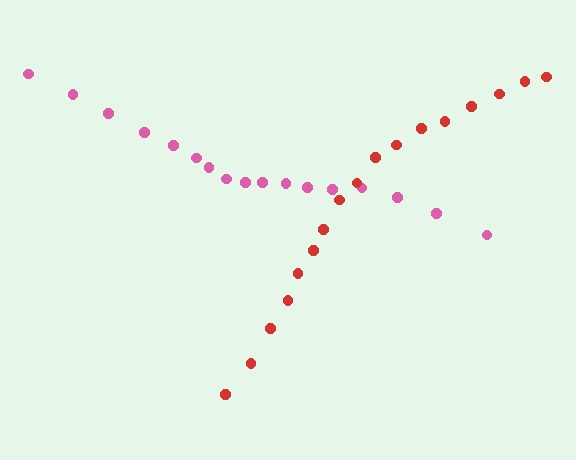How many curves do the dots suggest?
There are 2 distinct paths.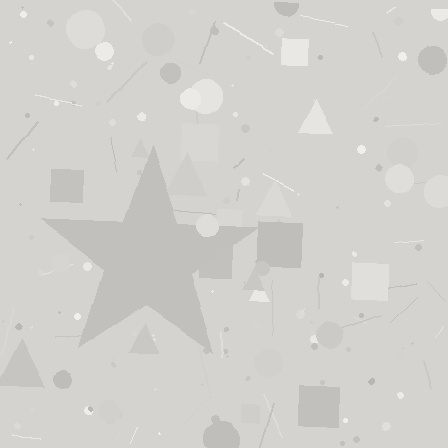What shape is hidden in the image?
A star is hidden in the image.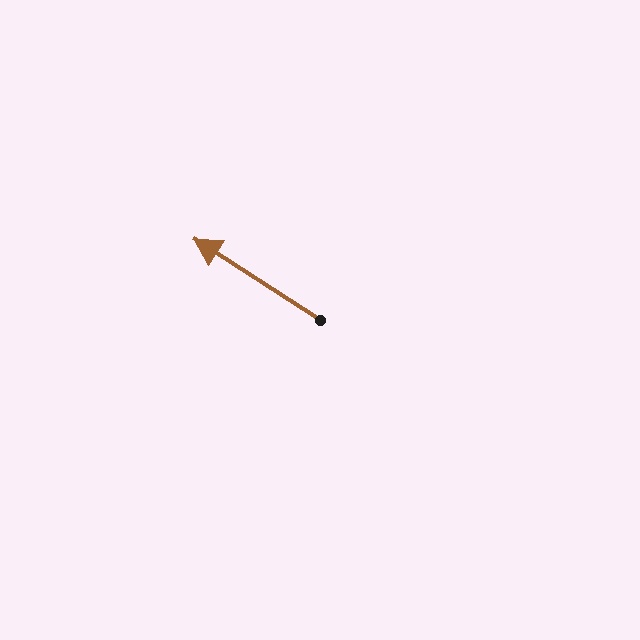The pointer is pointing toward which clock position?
Roughly 10 o'clock.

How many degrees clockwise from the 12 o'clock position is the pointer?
Approximately 303 degrees.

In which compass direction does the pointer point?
Northwest.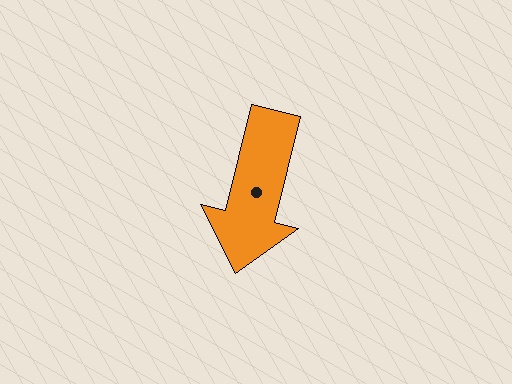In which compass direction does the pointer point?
South.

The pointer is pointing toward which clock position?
Roughly 6 o'clock.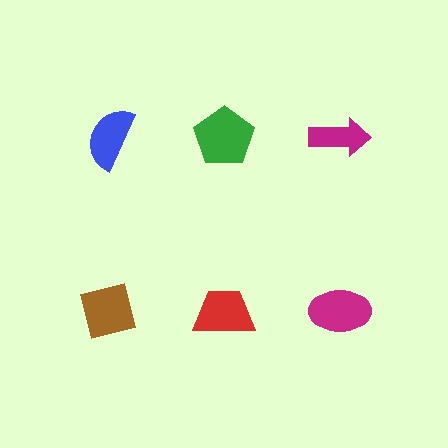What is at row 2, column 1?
A brown square.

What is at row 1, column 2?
A green pentagon.